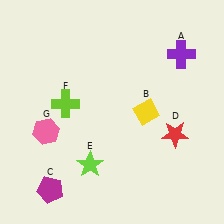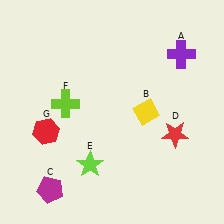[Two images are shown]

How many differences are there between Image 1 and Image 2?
There is 1 difference between the two images.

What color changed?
The hexagon (G) changed from pink in Image 1 to red in Image 2.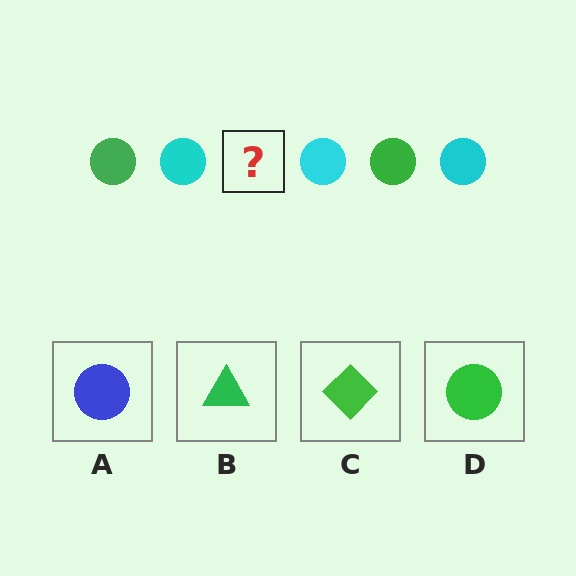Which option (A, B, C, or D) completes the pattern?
D.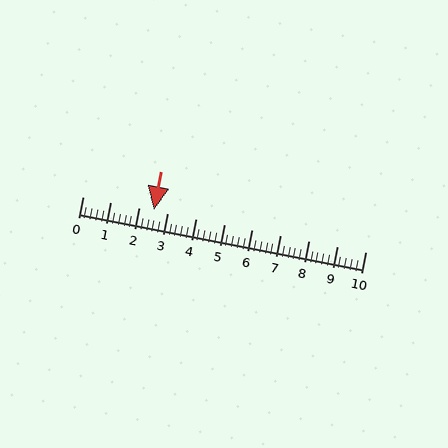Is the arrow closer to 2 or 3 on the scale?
The arrow is closer to 3.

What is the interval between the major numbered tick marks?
The major tick marks are spaced 1 units apart.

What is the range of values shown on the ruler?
The ruler shows values from 0 to 10.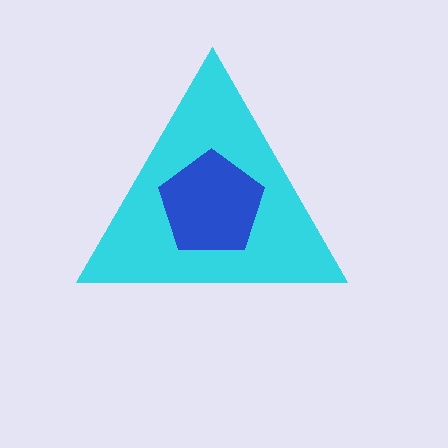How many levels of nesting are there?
2.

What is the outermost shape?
The cyan triangle.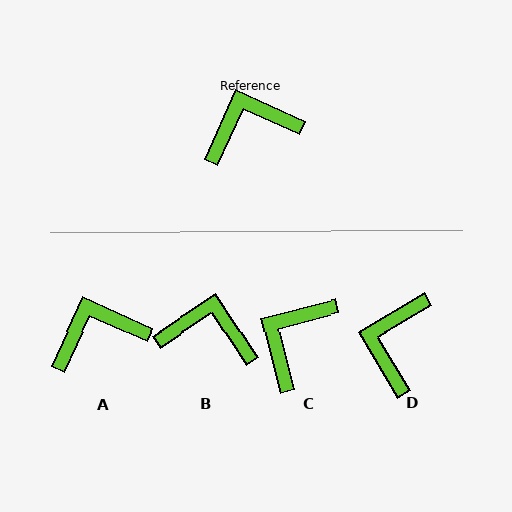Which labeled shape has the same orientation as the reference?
A.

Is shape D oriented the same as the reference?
No, it is off by about 55 degrees.